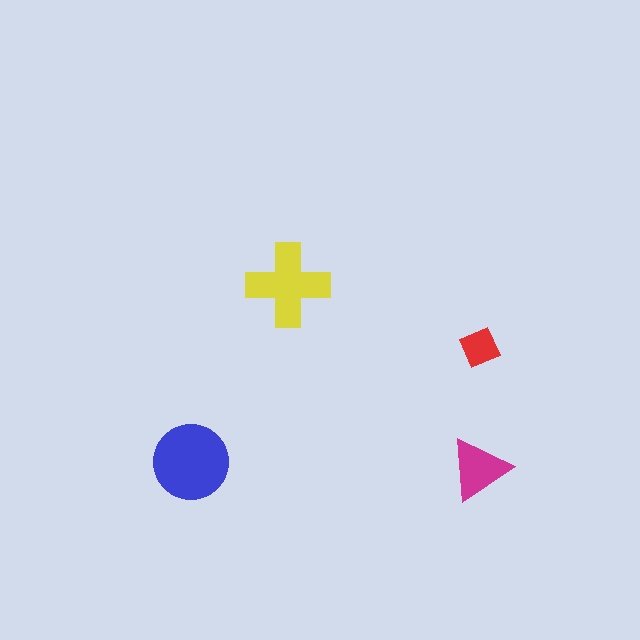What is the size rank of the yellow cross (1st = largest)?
2nd.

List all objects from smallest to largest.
The red diamond, the magenta triangle, the yellow cross, the blue circle.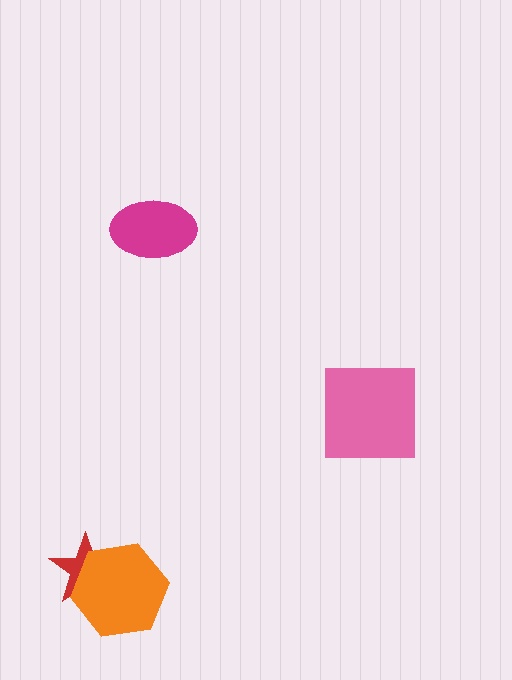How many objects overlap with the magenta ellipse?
0 objects overlap with the magenta ellipse.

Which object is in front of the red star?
The orange hexagon is in front of the red star.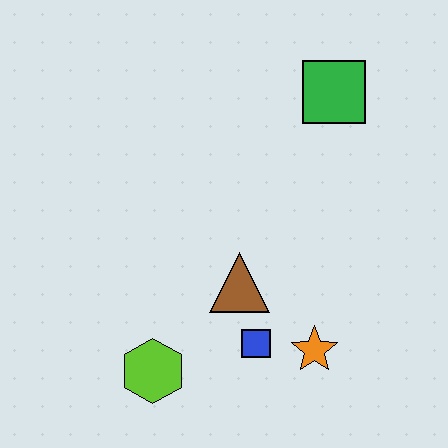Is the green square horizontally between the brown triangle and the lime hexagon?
No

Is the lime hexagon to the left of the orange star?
Yes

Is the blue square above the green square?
No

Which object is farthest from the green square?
The lime hexagon is farthest from the green square.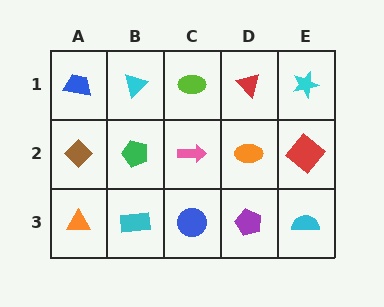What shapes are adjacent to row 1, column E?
A red diamond (row 2, column E), a red triangle (row 1, column D).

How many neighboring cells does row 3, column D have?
3.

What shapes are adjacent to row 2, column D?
A red triangle (row 1, column D), a purple pentagon (row 3, column D), a pink arrow (row 2, column C), a red diamond (row 2, column E).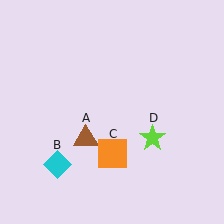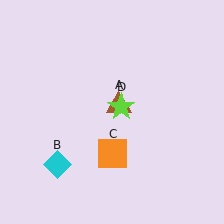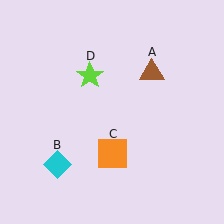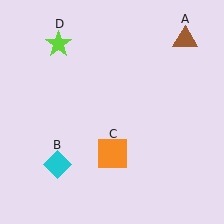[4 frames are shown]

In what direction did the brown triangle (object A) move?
The brown triangle (object A) moved up and to the right.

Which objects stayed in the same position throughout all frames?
Cyan diamond (object B) and orange square (object C) remained stationary.